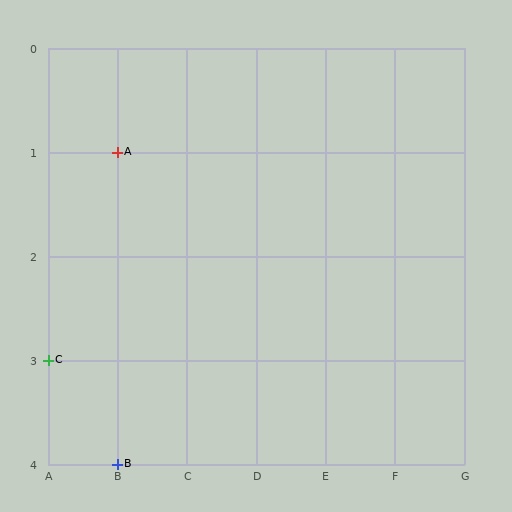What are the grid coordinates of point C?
Point C is at grid coordinates (A, 3).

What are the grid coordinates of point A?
Point A is at grid coordinates (B, 1).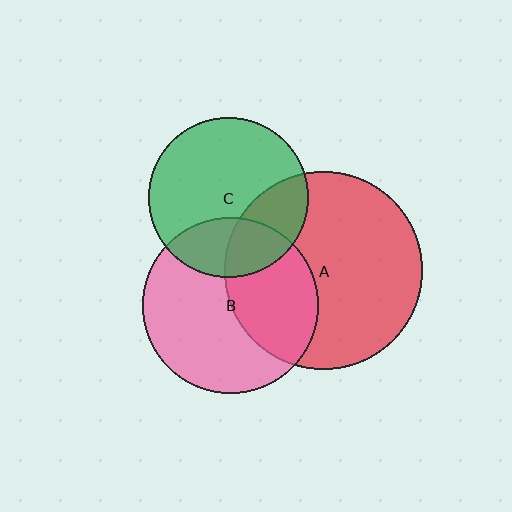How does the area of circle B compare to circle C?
Approximately 1.2 times.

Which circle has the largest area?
Circle A (red).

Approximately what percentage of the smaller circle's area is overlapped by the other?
Approximately 25%.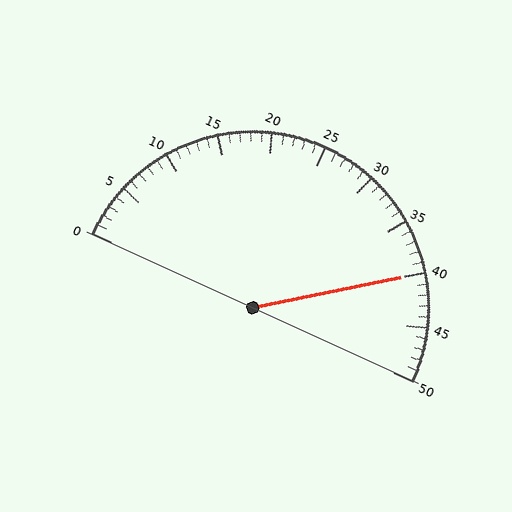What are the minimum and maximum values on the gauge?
The gauge ranges from 0 to 50.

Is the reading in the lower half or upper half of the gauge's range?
The reading is in the upper half of the range (0 to 50).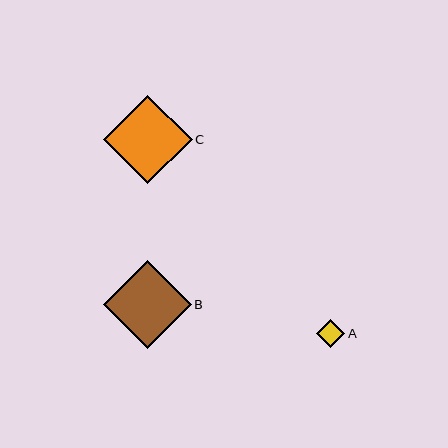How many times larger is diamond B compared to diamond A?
Diamond B is approximately 3.2 times the size of diamond A.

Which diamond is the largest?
Diamond C is the largest with a size of approximately 89 pixels.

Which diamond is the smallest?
Diamond A is the smallest with a size of approximately 28 pixels.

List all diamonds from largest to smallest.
From largest to smallest: C, B, A.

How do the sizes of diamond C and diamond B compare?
Diamond C and diamond B are approximately the same size.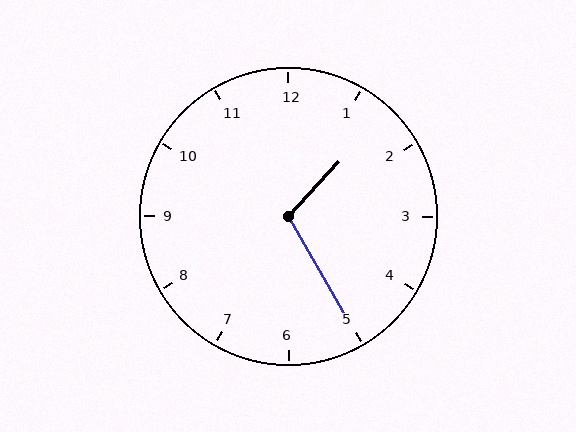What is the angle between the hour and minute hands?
Approximately 108 degrees.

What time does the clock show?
1:25.